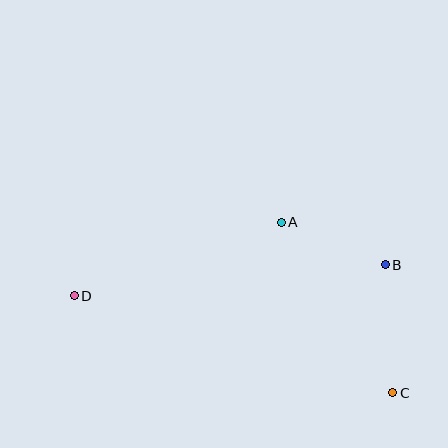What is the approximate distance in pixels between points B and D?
The distance between B and D is approximately 313 pixels.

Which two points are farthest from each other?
Points C and D are farthest from each other.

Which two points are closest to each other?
Points A and B are closest to each other.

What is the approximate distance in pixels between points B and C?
The distance between B and C is approximately 129 pixels.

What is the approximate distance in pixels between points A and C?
The distance between A and C is approximately 204 pixels.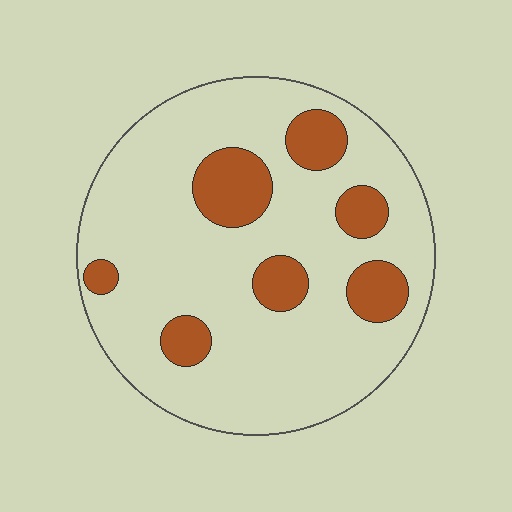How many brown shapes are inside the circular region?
7.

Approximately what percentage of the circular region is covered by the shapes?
Approximately 20%.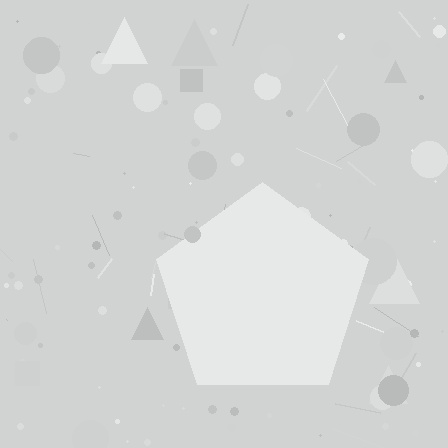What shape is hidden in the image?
A pentagon is hidden in the image.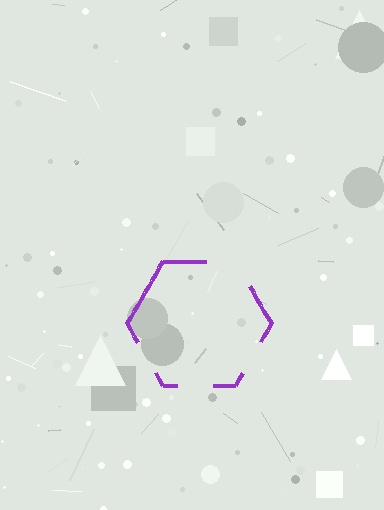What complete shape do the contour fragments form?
The contour fragments form a hexagon.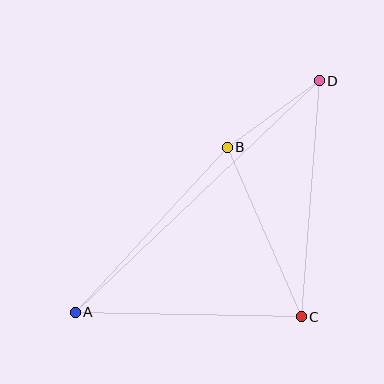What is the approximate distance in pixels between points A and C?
The distance between A and C is approximately 226 pixels.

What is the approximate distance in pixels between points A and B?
The distance between A and B is approximately 225 pixels.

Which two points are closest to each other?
Points B and D are closest to each other.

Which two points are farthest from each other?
Points A and D are farthest from each other.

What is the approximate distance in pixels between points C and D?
The distance between C and D is approximately 237 pixels.